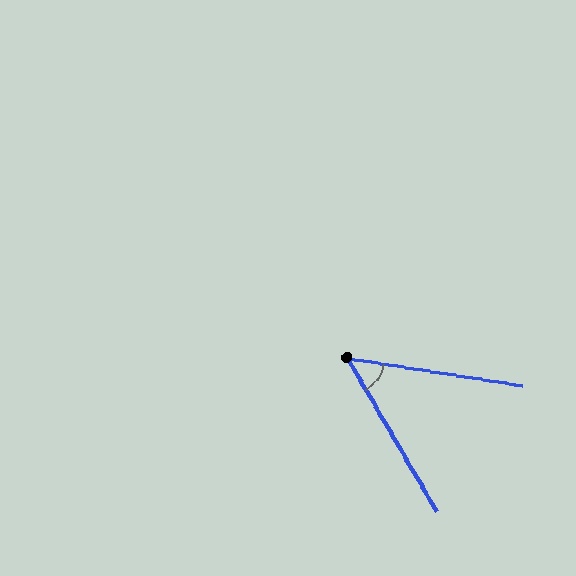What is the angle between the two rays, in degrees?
Approximately 51 degrees.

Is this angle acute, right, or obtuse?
It is acute.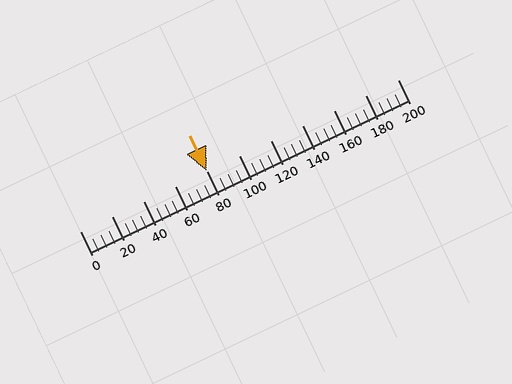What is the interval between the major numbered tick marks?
The major tick marks are spaced 20 units apart.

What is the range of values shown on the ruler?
The ruler shows values from 0 to 200.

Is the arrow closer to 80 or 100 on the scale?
The arrow is closer to 80.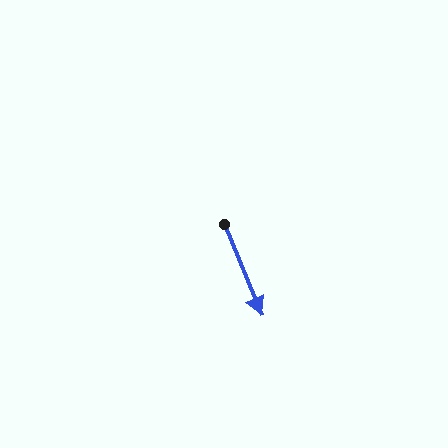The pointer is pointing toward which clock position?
Roughly 5 o'clock.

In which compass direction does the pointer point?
South.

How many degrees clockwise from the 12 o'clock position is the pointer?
Approximately 158 degrees.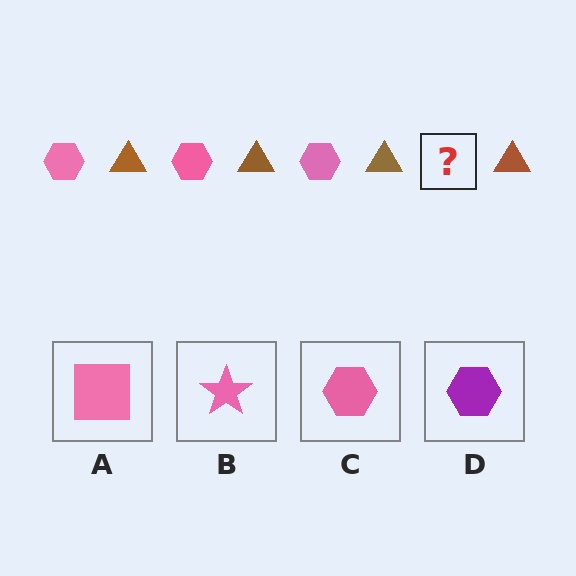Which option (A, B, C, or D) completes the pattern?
C.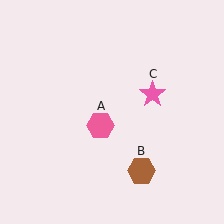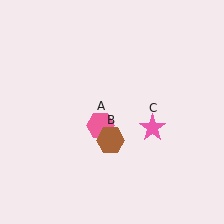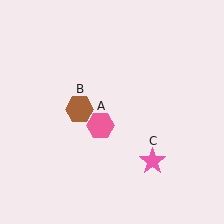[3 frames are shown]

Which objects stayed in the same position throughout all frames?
Pink hexagon (object A) remained stationary.